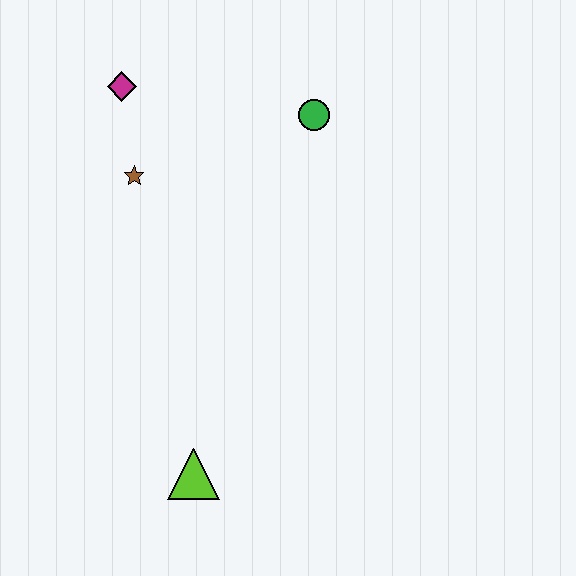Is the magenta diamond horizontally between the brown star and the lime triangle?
No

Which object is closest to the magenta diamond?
The brown star is closest to the magenta diamond.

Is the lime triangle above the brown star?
No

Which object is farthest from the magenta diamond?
The lime triangle is farthest from the magenta diamond.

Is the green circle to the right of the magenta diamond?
Yes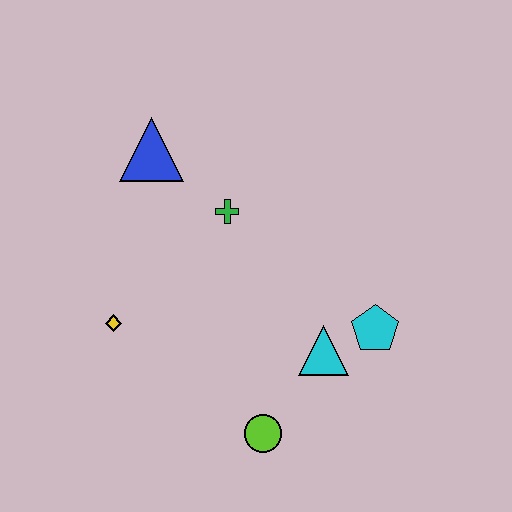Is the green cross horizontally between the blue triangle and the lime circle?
Yes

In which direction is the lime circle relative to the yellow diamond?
The lime circle is to the right of the yellow diamond.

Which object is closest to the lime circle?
The cyan triangle is closest to the lime circle.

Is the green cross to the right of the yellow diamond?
Yes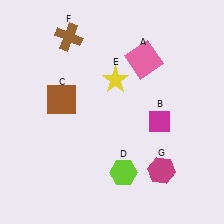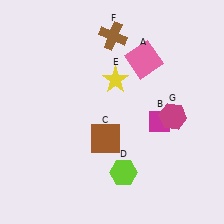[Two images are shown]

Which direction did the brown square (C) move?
The brown square (C) moved right.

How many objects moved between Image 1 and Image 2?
3 objects moved between the two images.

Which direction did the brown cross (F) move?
The brown cross (F) moved right.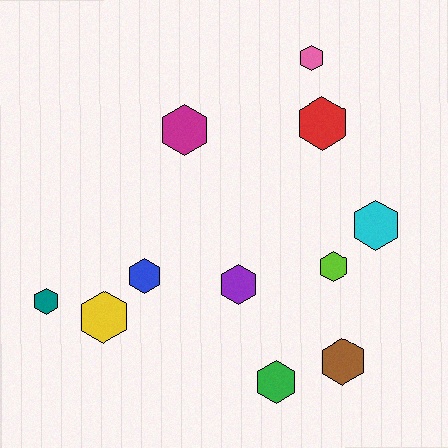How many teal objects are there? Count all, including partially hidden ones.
There is 1 teal object.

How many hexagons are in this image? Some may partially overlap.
There are 11 hexagons.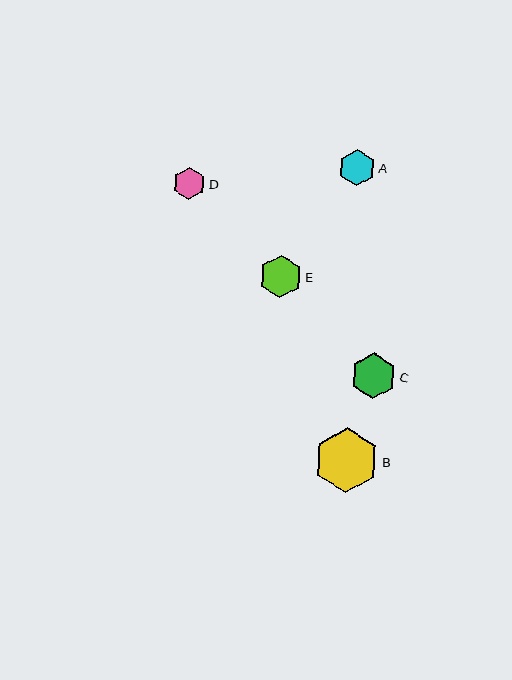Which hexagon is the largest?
Hexagon B is the largest with a size of approximately 65 pixels.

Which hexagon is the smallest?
Hexagon D is the smallest with a size of approximately 32 pixels.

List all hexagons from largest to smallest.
From largest to smallest: B, C, E, A, D.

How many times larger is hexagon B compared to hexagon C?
Hexagon B is approximately 1.4 times the size of hexagon C.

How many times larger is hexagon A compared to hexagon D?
Hexagon A is approximately 1.1 times the size of hexagon D.